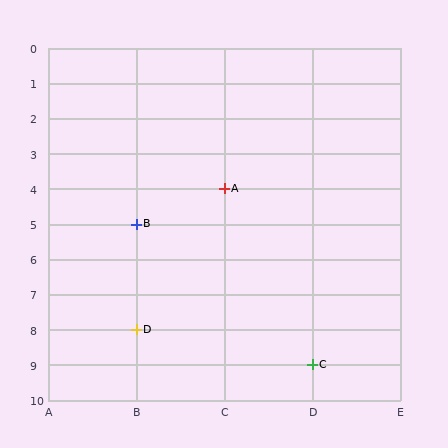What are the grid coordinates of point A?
Point A is at grid coordinates (C, 4).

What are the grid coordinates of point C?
Point C is at grid coordinates (D, 9).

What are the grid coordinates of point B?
Point B is at grid coordinates (B, 5).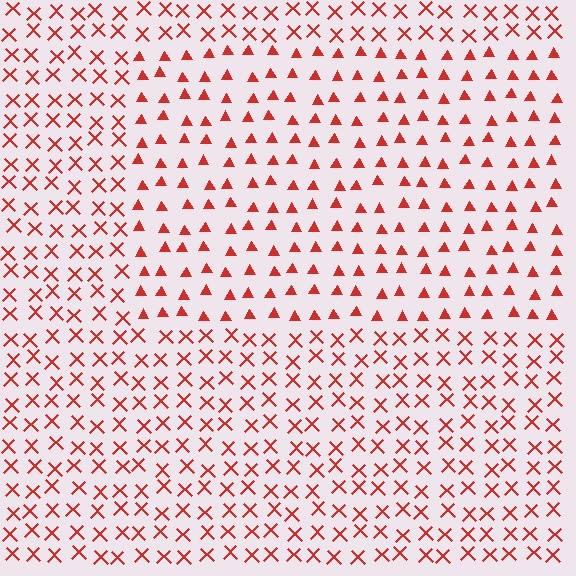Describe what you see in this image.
The image is filled with small red elements arranged in a uniform grid. A rectangle-shaped region contains triangles, while the surrounding area contains X marks. The boundary is defined purely by the change in element shape.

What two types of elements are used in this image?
The image uses triangles inside the rectangle region and X marks outside it.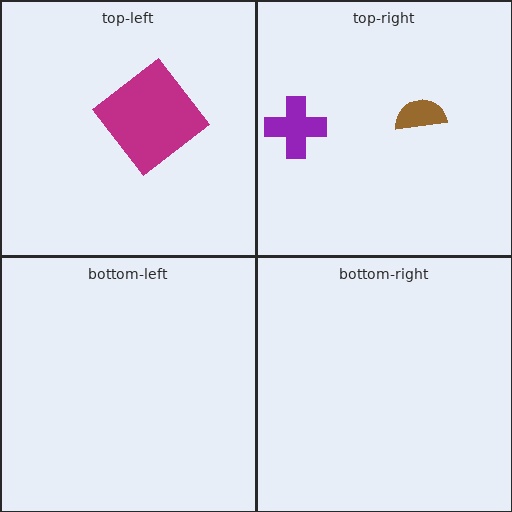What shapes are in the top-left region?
The magenta diamond.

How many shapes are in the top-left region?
1.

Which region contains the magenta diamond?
The top-left region.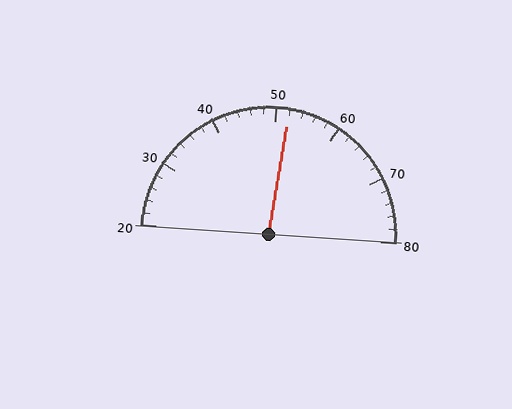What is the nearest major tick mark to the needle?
The nearest major tick mark is 50.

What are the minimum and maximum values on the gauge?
The gauge ranges from 20 to 80.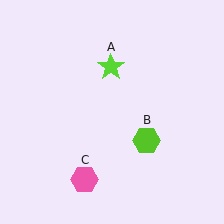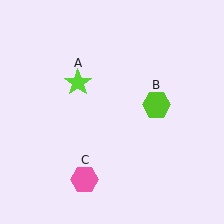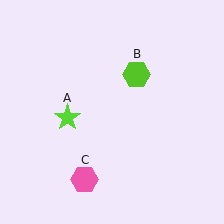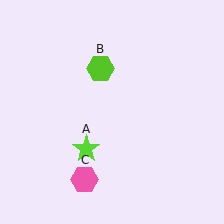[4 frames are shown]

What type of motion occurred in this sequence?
The lime star (object A), lime hexagon (object B) rotated counterclockwise around the center of the scene.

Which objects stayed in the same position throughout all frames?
Pink hexagon (object C) remained stationary.